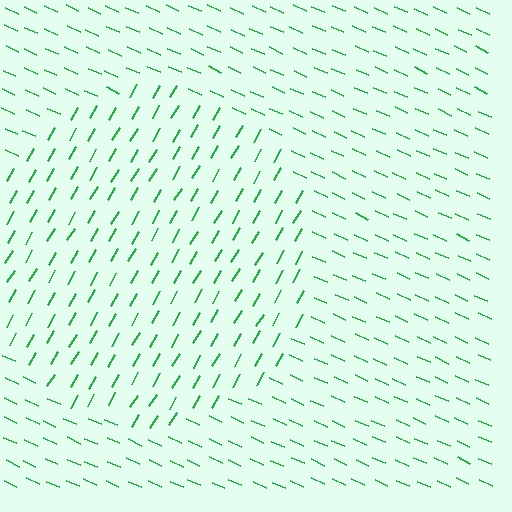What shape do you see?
I see a circle.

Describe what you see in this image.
The image is filled with small green line segments. A circle region in the image has lines oriented differently from the surrounding lines, creating a visible texture boundary.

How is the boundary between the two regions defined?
The boundary is defined purely by a change in line orientation (approximately 84 degrees difference). All lines are the same color and thickness.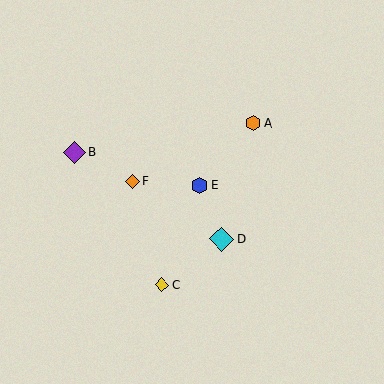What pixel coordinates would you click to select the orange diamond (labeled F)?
Click at (133, 181) to select the orange diamond F.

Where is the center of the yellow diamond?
The center of the yellow diamond is at (162, 285).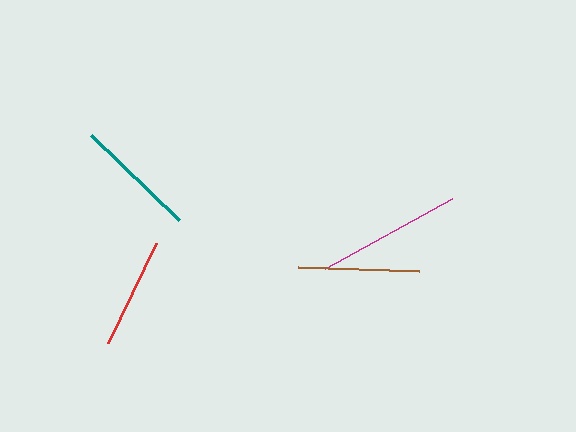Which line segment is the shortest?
The red line is the shortest at approximately 110 pixels.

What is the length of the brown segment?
The brown segment is approximately 121 pixels long.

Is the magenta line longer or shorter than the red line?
The magenta line is longer than the red line.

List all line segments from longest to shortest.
From longest to shortest: magenta, brown, teal, red.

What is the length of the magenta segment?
The magenta segment is approximately 144 pixels long.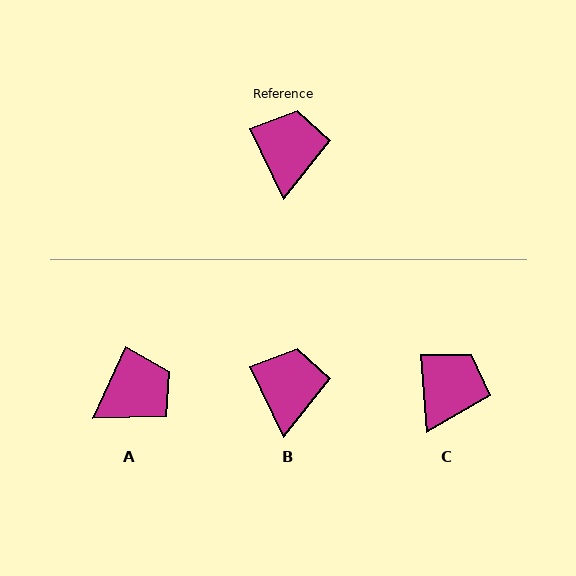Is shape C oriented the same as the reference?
No, it is off by about 21 degrees.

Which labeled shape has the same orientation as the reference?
B.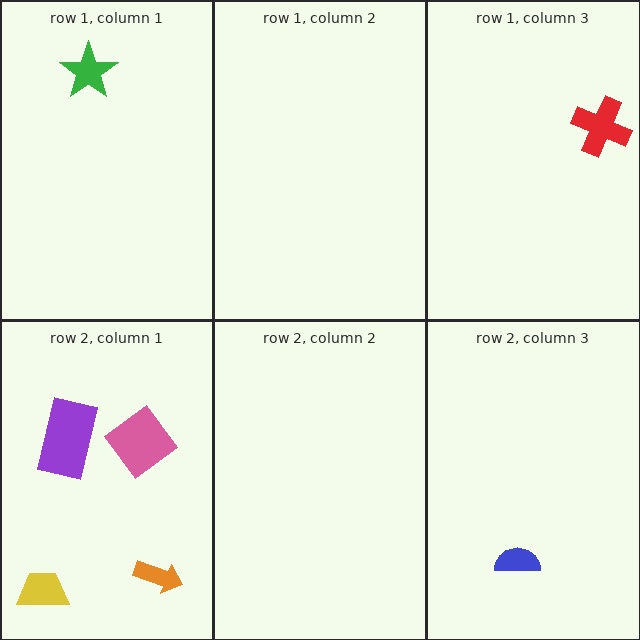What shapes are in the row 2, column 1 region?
The pink diamond, the purple rectangle, the orange arrow, the yellow trapezoid.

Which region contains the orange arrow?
The row 2, column 1 region.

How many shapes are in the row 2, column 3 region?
1.